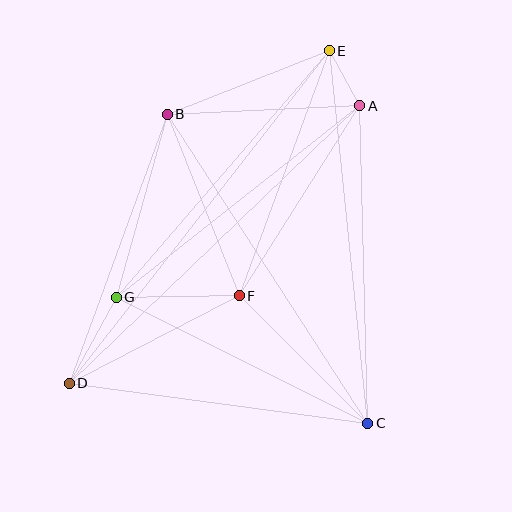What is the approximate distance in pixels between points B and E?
The distance between B and E is approximately 174 pixels.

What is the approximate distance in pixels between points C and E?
The distance between C and E is approximately 375 pixels.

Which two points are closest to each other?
Points A and E are closest to each other.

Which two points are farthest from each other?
Points D and E are farthest from each other.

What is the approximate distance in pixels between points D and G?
The distance between D and G is approximately 98 pixels.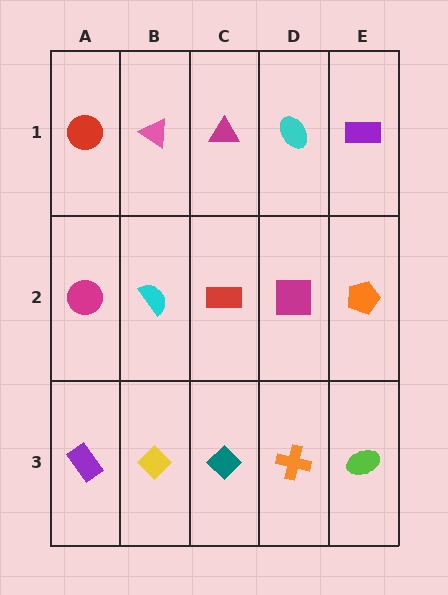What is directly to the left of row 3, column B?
A purple rectangle.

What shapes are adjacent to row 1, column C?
A red rectangle (row 2, column C), a pink triangle (row 1, column B), a cyan ellipse (row 1, column D).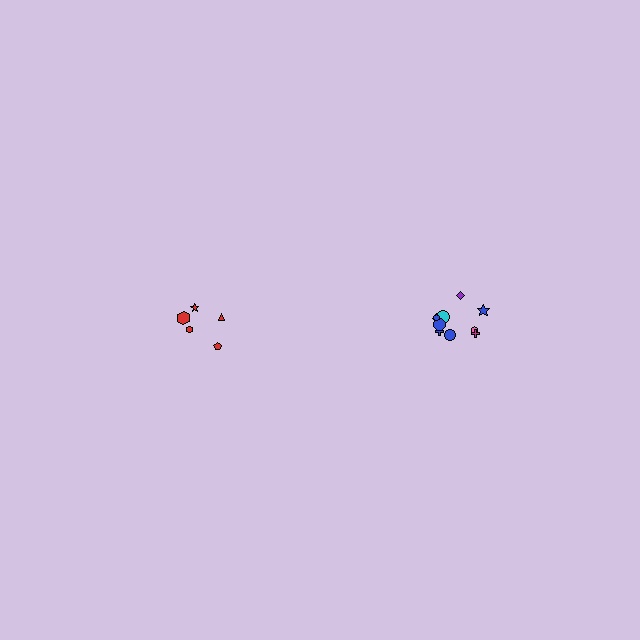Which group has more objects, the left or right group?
The right group.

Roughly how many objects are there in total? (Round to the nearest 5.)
Roughly 15 objects in total.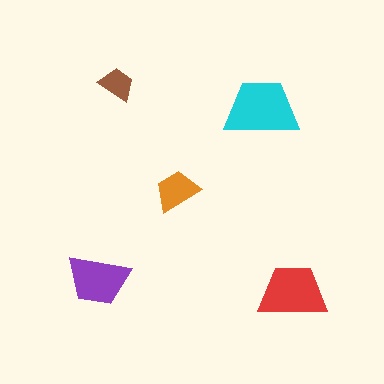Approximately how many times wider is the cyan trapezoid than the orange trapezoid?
About 1.5 times wider.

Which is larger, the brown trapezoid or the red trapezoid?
The red one.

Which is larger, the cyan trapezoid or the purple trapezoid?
The cyan one.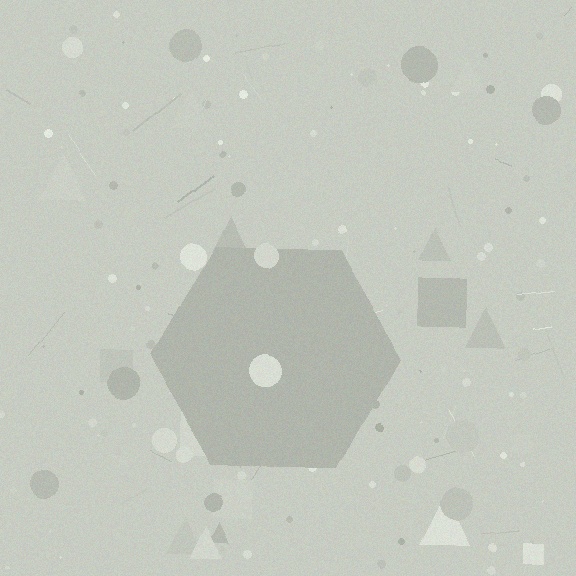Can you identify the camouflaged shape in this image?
The camouflaged shape is a hexagon.